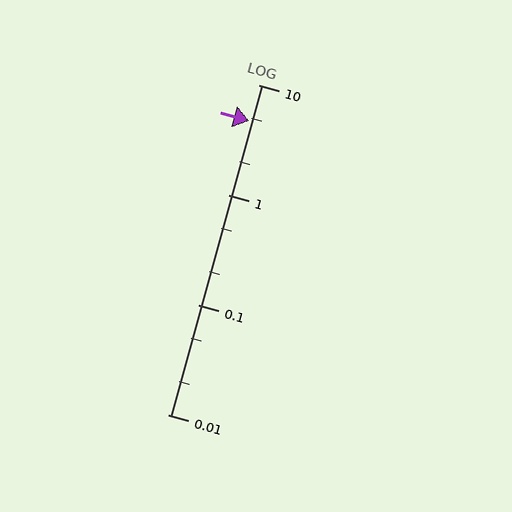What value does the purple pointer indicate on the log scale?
The pointer indicates approximately 4.7.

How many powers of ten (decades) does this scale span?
The scale spans 3 decades, from 0.01 to 10.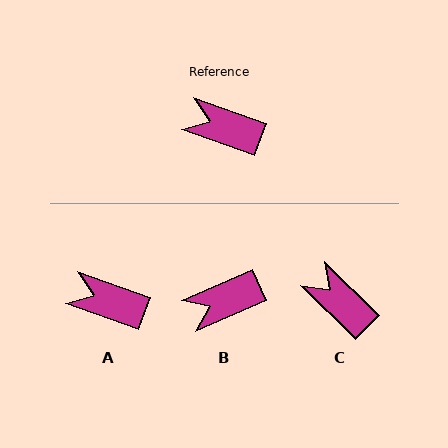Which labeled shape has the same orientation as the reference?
A.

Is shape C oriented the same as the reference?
No, it is off by about 25 degrees.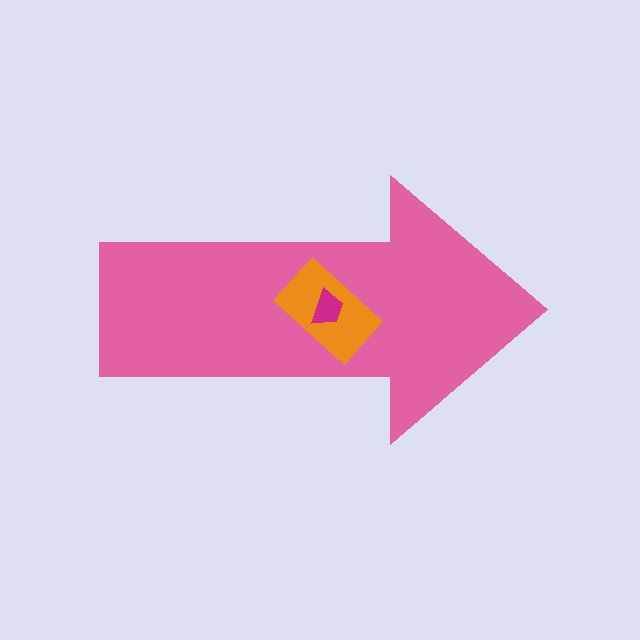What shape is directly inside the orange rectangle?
The magenta trapezoid.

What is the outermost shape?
The pink arrow.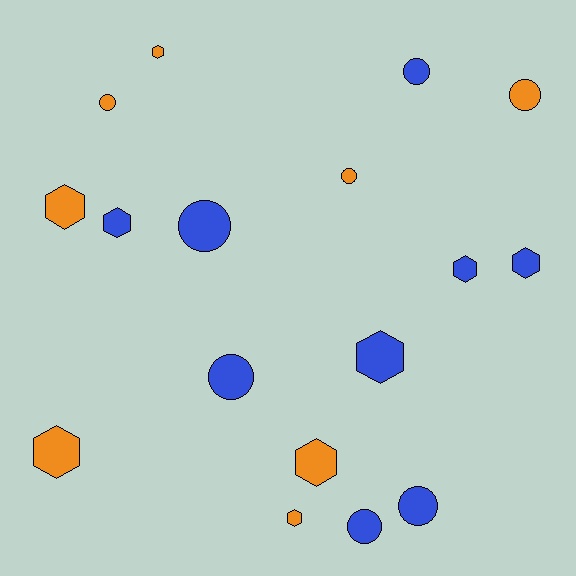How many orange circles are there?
There are 3 orange circles.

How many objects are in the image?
There are 17 objects.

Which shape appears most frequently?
Hexagon, with 9 objects.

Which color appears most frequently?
Blue, with 9 objects.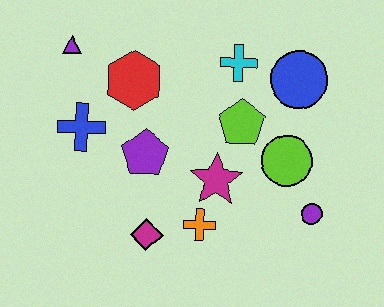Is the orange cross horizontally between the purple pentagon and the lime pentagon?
Yes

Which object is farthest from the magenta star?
The purple triangle is farthest from the magenta star.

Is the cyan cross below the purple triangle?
Yes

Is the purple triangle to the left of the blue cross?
Yes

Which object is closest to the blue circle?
The cyan cross is closest to the blue circle.